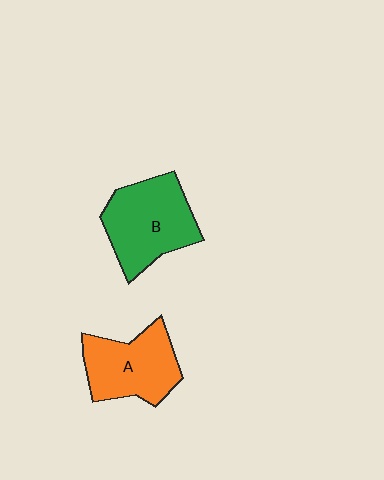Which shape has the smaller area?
Shape A (orange).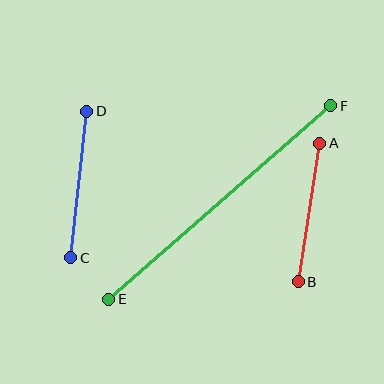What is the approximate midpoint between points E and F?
The midpoint is at approximately (220, 203) pixels.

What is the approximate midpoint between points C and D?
The midpoint is at approximately (79, 185) pixels.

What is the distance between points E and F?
The distance is approximately 294 pixels.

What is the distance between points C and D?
The distance is approximately 148 pixels.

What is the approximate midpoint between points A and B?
The midpoint is at approximately (309, 212) pixels.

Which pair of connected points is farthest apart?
Points E and F are farthest apart.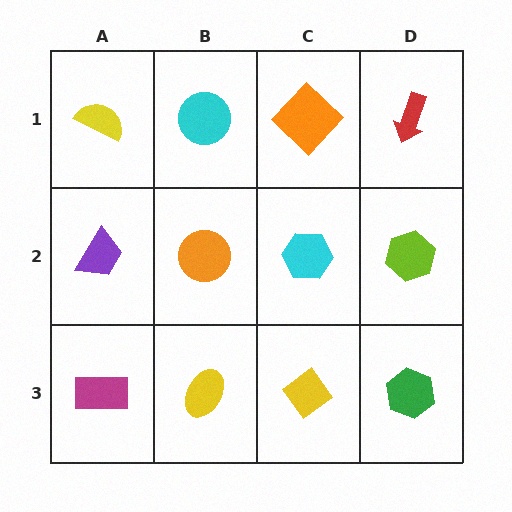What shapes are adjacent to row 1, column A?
A purple trapezoid (row 2, column A), a cyan circle (row 1, column B).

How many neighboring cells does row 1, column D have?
2.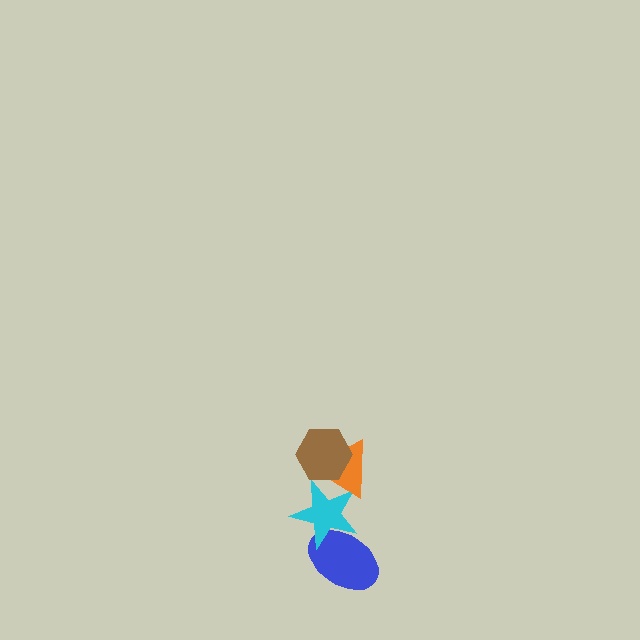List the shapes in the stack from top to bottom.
From top to bottom: the brown hexagon, the orange triangle, the cyan star, the blue ellipse.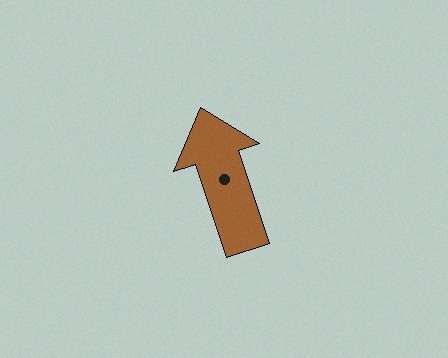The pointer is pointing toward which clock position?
Roughly 11 o'clock.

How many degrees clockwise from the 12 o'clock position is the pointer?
Approximately 341 degrees.